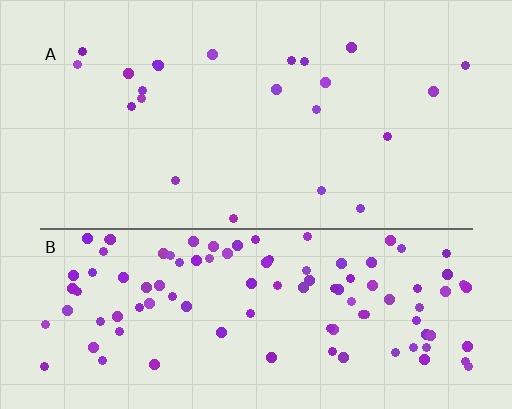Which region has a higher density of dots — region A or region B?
B (the bottom).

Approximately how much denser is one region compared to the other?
Approximately 4.8× — region B over region A.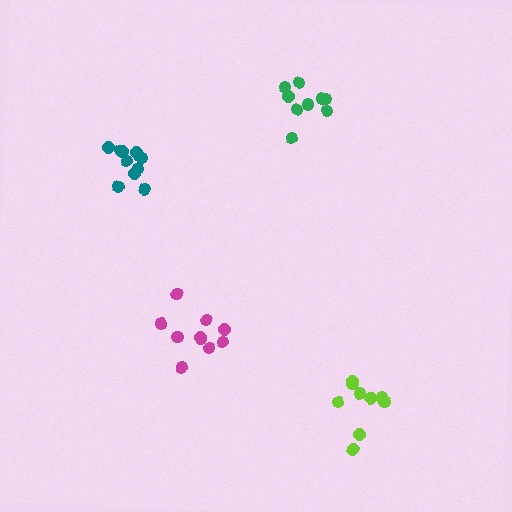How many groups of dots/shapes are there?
There are 4 groups.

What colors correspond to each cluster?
The clusters are colored: green, teal, magenta, lime.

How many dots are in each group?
Group 1: 9 dots, Group 2: 12 dots, Group 3: 10 dots, Group 4: 9 dots (40 total).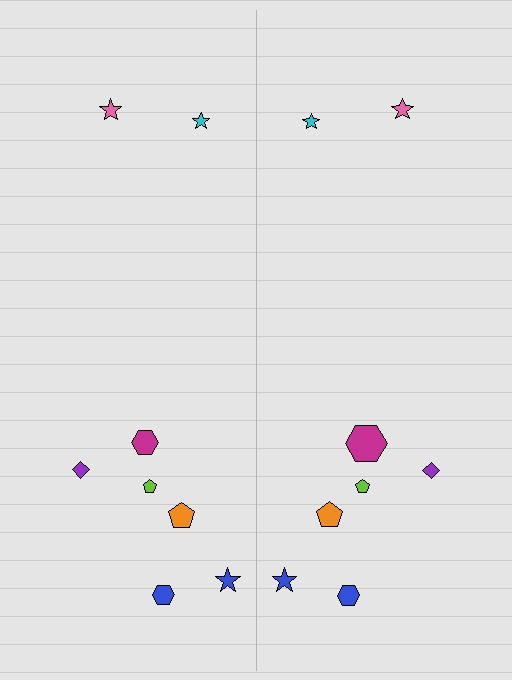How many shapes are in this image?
There are 16 shapes in this image.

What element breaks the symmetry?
The magenta hexagon on the right side has a different size than its mirror counterpart.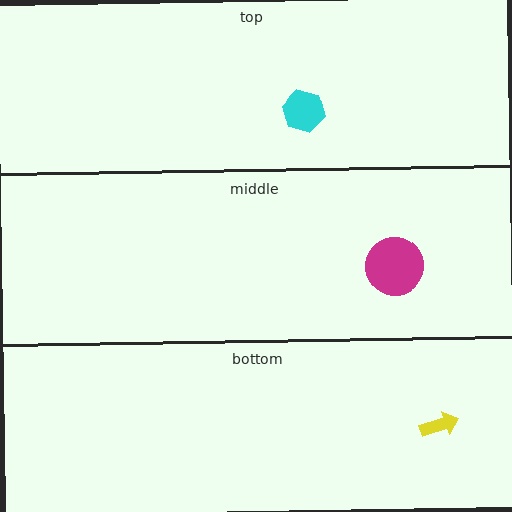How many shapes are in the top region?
1.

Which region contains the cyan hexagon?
The top region.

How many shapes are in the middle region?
1.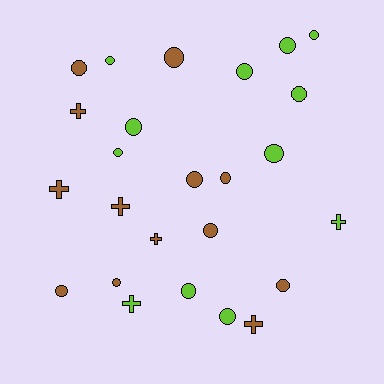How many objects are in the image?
There are 25 objects.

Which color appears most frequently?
Brown, with 13 objects.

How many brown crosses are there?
There are 5 brown crosses.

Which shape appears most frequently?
Circle, with 18 objects.